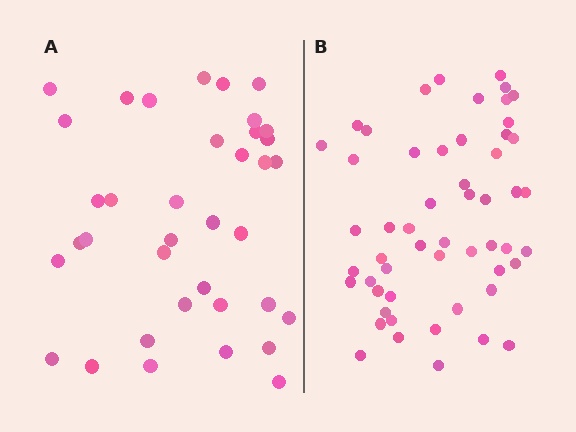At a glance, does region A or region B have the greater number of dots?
Region B (the right region) has more dots.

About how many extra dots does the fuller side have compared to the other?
Region B has approximately 15 more dots than region A.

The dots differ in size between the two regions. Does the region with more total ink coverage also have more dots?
No. Region A has more total ink coverage because its dots are larger, but region B actually contains more individual dots. Total area can be misleading — the number of items is what matters here.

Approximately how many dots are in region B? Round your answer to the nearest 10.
About 50 dots. (The exact count is 54, which rounds to 50.)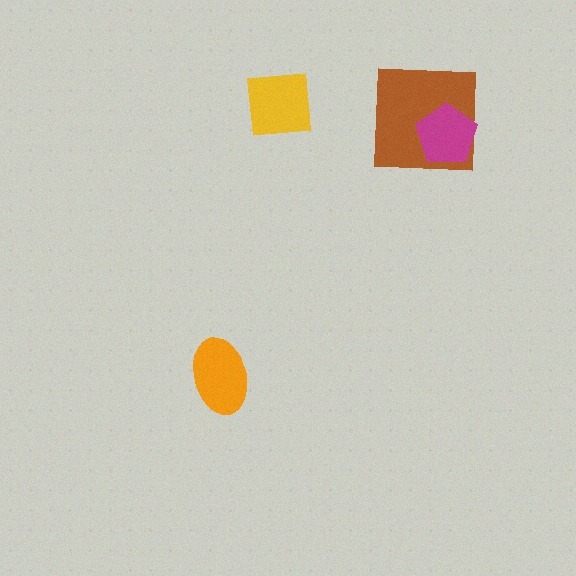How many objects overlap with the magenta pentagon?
1 object overlaps with the magenta pentagon.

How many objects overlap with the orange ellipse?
0 objects overlap with the orange ellipse.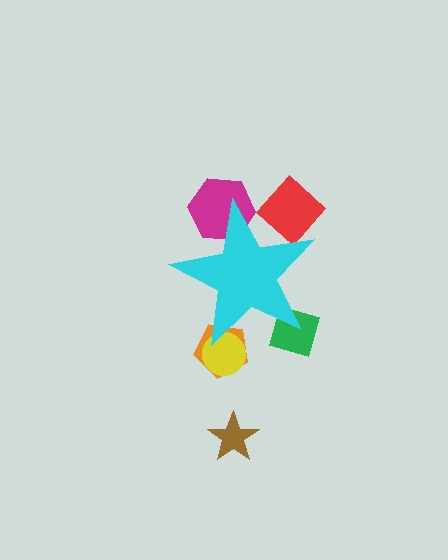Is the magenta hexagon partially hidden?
Yes, the magenta hexagon is partially hidden behind the cyan star.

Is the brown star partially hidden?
No, the brown star is fully visible.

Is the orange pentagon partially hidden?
Yes, the orange pentagon is partially hidden behind the cyan star.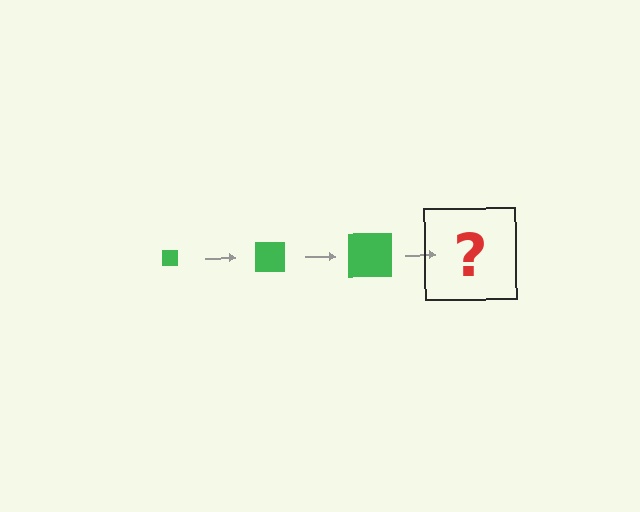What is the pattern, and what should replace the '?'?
The pattern is that the square gets progressively larger each step. The '?' should be a green square, larger than the previous one.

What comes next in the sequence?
The next element should be a green square, larger than the previous one.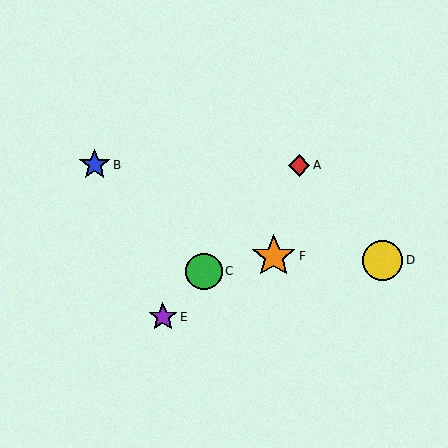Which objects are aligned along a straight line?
Objects A, C, E are aligned along a straight line.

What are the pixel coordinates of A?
Object A is at (299, 165).